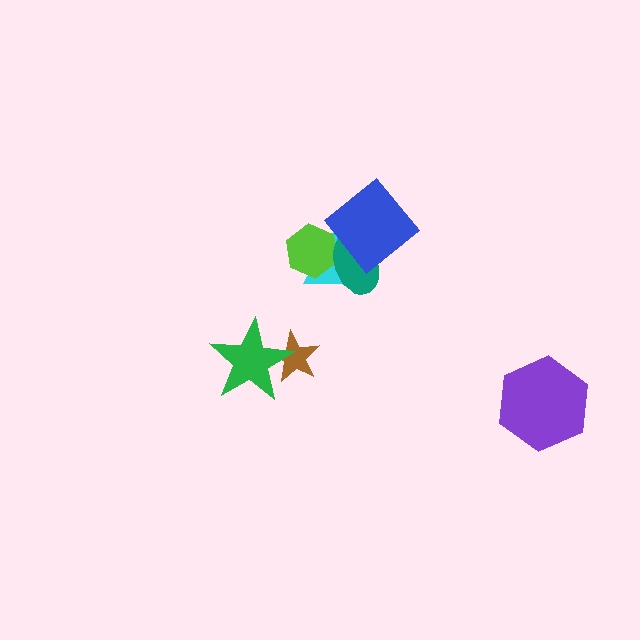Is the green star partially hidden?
No, no other shape covers it.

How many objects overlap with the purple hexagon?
0 objects overlap with the purple hexagon.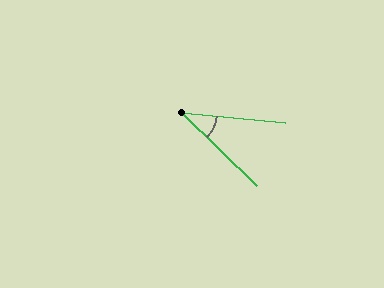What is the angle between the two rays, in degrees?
Approximately 39 degrees.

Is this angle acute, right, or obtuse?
It is acute.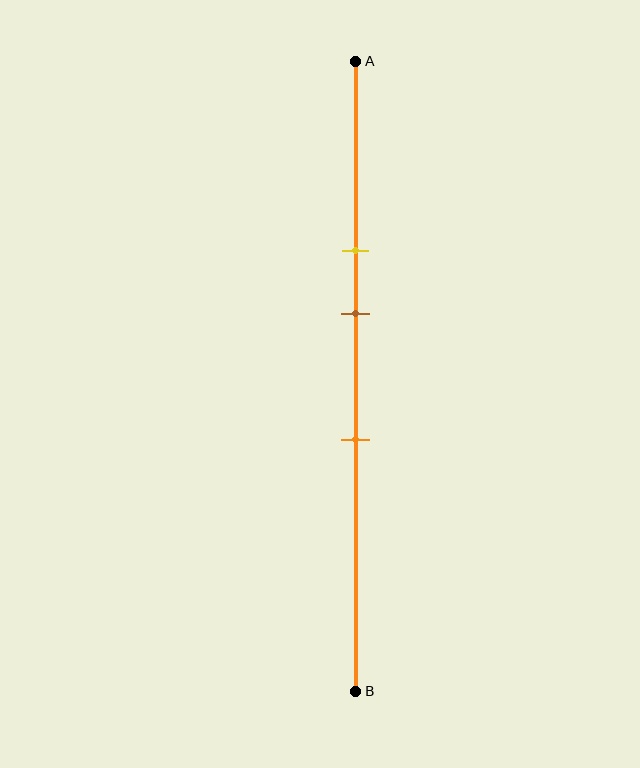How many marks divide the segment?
There are 3 marks dividing the segment.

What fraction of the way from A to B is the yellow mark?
The yellow mark is approximately 30% (0.3) of the way from A to B.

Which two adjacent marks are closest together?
The yellow and brown marks are the closest adjacent pair.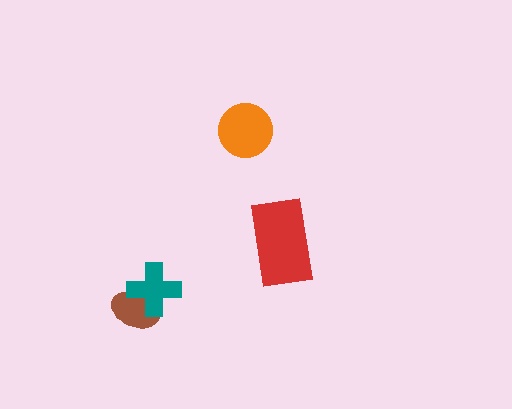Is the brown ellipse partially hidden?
Yes, it is partially covered by another shape.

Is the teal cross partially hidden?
No, no other shape covers it.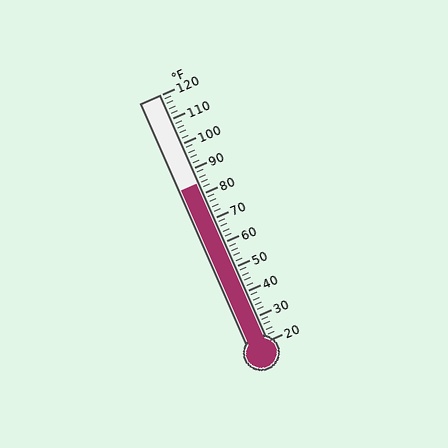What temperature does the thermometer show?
The thermometer shows approximately 84°F.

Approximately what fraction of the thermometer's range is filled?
The thermometer is filled to approximately 65% of its range.